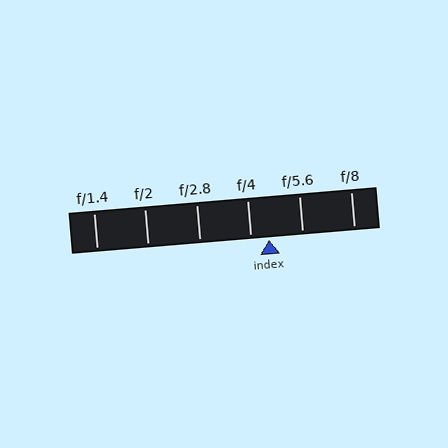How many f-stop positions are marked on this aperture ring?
There are 6 f-stop positions marked.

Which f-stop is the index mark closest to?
The index mark is closest to f/4.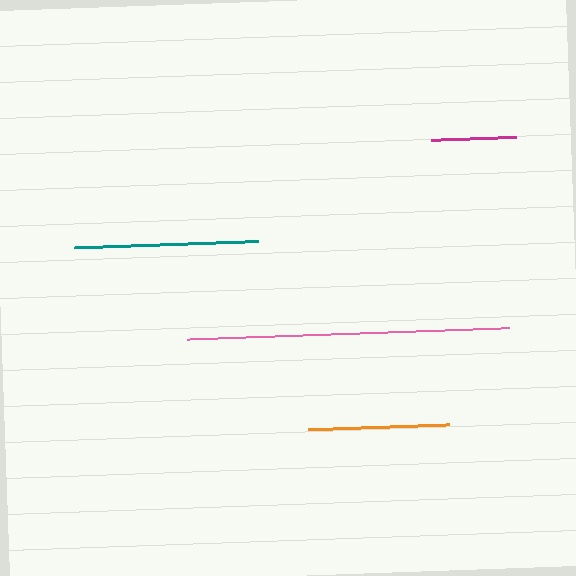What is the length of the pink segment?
The pink segment is approximately 321 pixels long.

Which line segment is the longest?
The pink line is the longest at approximately 321 pixels.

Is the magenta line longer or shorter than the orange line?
The orange line is longer than the magenta line.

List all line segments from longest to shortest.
From longest to shortest: pink, teal, orange, magenta.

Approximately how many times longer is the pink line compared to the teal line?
The pink line is approximately 1.7 times the length of the teal line.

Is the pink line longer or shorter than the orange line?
The pink line is longer than the orange line.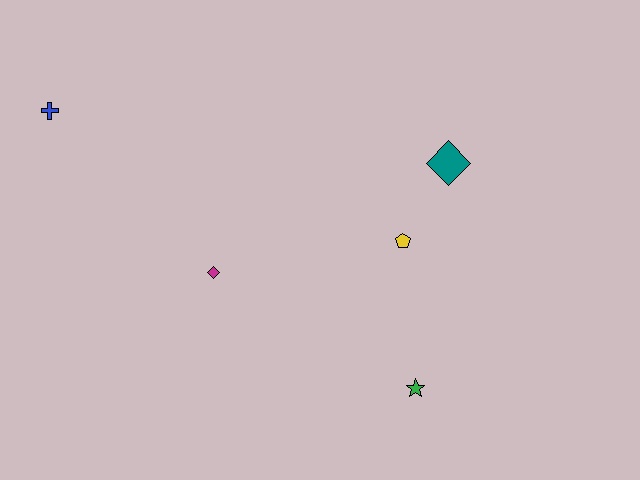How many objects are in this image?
There are 5 objects.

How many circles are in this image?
There are no circles.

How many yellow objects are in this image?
There is 1 yellow object.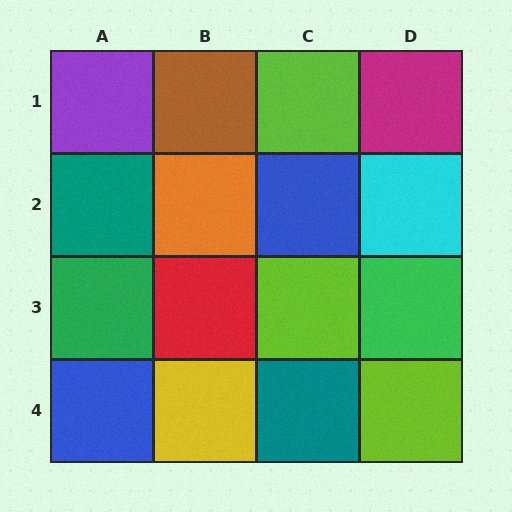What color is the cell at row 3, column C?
Lime.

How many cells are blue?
2 cells are blue.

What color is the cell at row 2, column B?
Orange.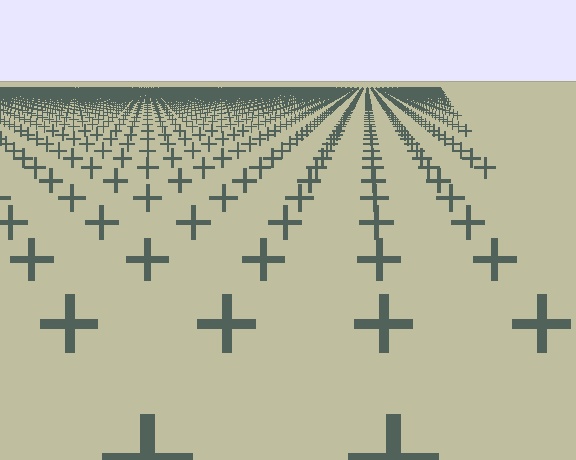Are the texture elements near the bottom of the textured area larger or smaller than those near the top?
Larger. Near the bottom, elements are closer to the viewer and appear at a bigger on-screen size.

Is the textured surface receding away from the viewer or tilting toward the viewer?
The surface is receding away from the viewer. Texture elements get smaller and denser toward the top.